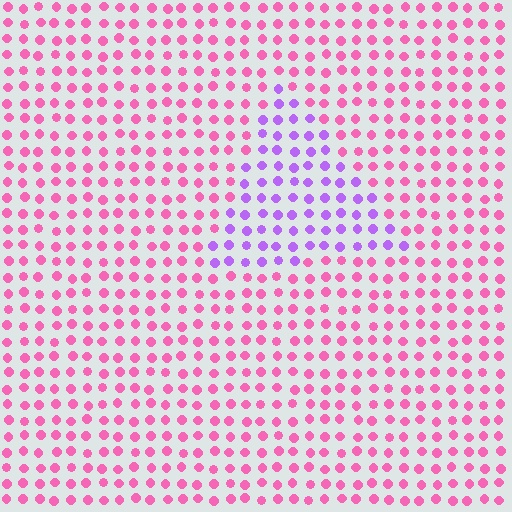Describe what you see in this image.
The image is filled with small pink elements in a uniform arrangement. A triangle-shaped region is visible where the elements are tinted to a slightly different hue, forming a subtle color boundary.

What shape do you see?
I see a triangle.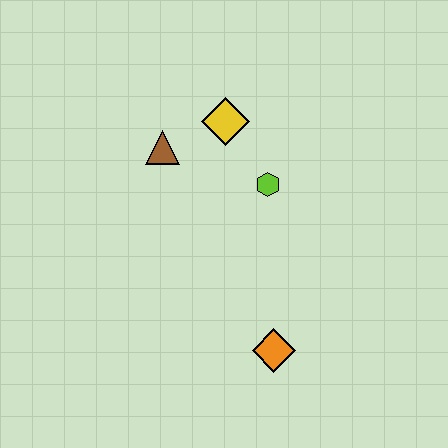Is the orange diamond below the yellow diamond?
Yes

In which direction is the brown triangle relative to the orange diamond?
The brown triangle is above the orange diamond.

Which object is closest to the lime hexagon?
The yellow diamond is closest to the lime hexagon.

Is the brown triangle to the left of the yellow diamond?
Yes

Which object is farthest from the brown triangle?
The orange diamond is farthest from the brown triangle.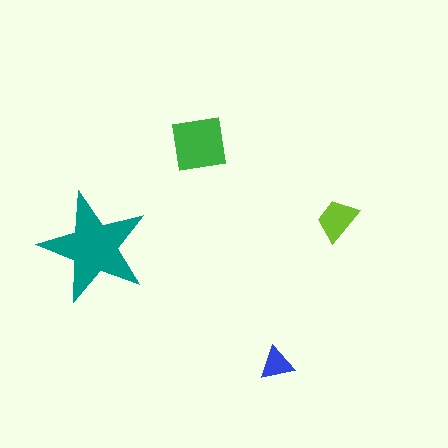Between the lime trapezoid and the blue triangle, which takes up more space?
The lime trapezoid.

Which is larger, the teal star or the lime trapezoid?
The teal star.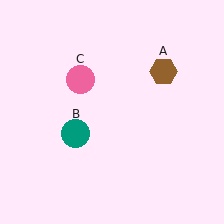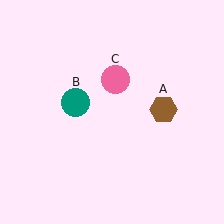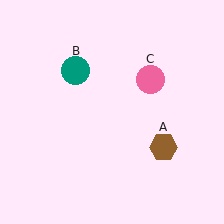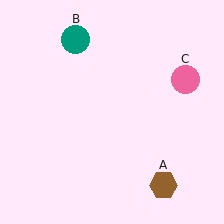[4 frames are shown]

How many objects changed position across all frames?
3 objects changed position: brown hexagon (object A), teal circle (object B), pink circle (object C).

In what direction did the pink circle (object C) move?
The pink circle (object C) moved right.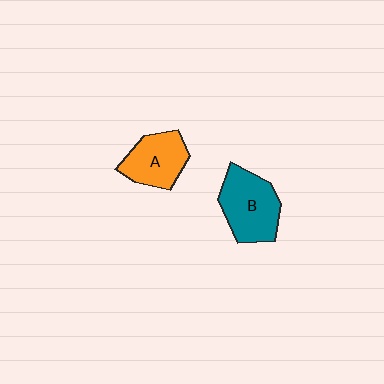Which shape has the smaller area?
Shape A (orange).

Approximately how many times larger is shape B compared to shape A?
Approximately 1.3 times.